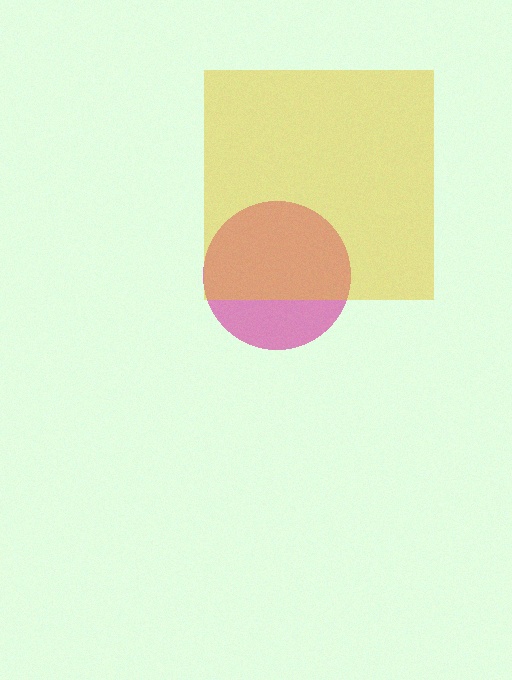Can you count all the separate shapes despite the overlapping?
Yes, there are 2 separate shapes.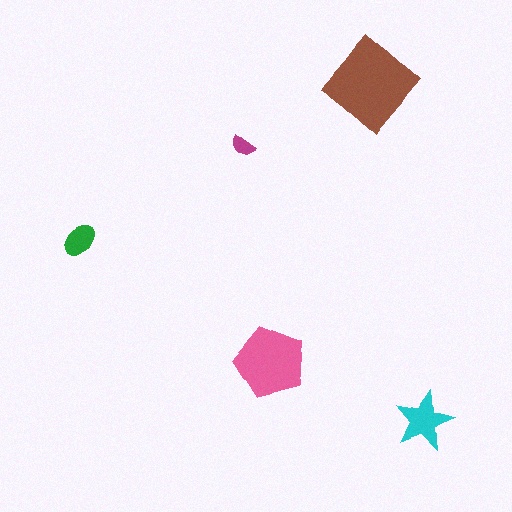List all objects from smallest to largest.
The magenta semicircle, the green ellipse, the cyan star, the pink pentagon, the brown diamond.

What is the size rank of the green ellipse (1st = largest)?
4th.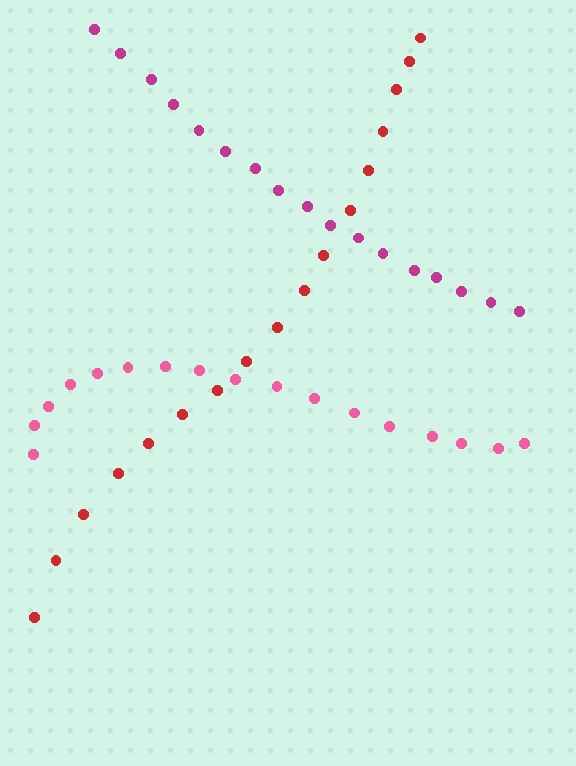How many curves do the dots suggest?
There are 3 distinct paths.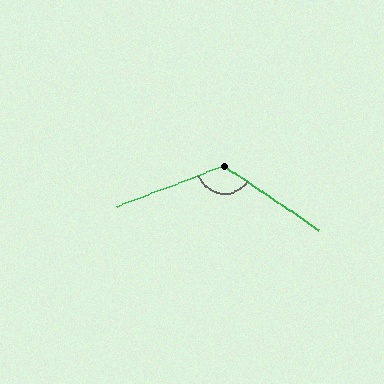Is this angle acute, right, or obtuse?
It is obtuse.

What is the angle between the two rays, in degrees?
Approximately 125 degrees.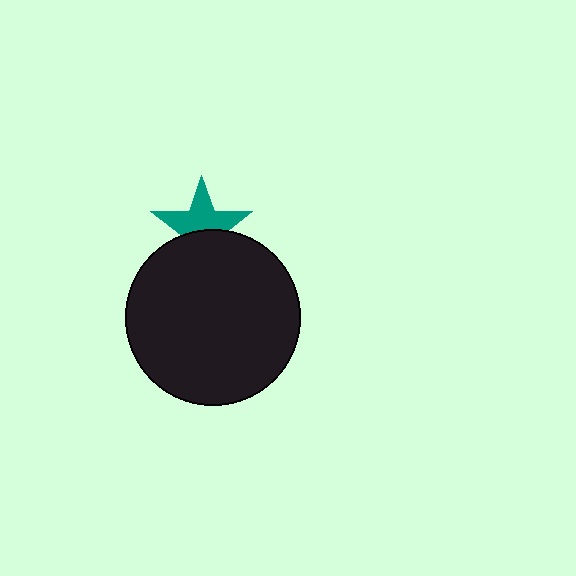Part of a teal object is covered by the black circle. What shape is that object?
It is a star.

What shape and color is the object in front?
The object in front is a black circle.